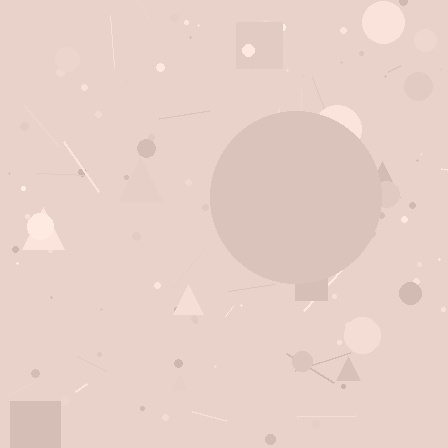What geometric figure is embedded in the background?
A circle is embedded in the background.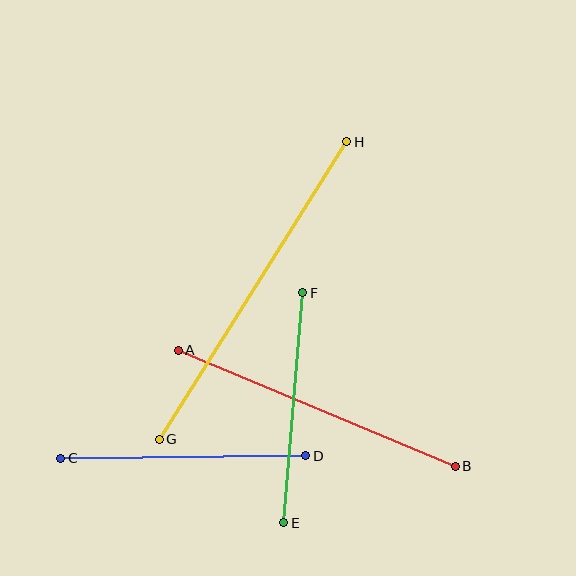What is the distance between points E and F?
The distance is approximately 230 pixels.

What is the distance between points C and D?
The distance is approximately 245 pixels.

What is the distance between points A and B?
The distance is approximately 300 pixels.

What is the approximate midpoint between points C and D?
The midpoint is at approximately (183, 457) pixels.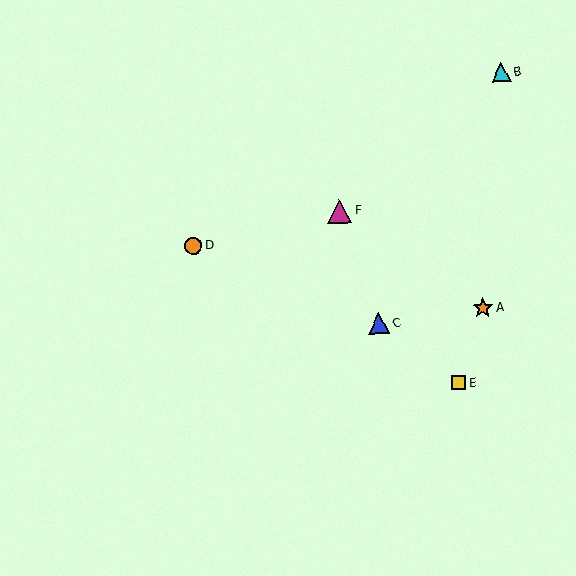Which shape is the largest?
The magenta triangle (labeled F) is the largest.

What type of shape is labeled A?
Shape A is an orange star.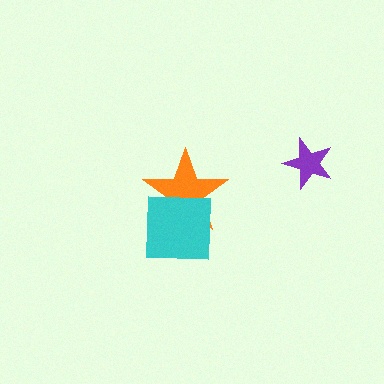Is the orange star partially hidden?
Yes, it is partially covered by another shape.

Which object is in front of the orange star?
The cyan square is in front of the orange star.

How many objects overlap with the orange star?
1 object overlaps with the orange star.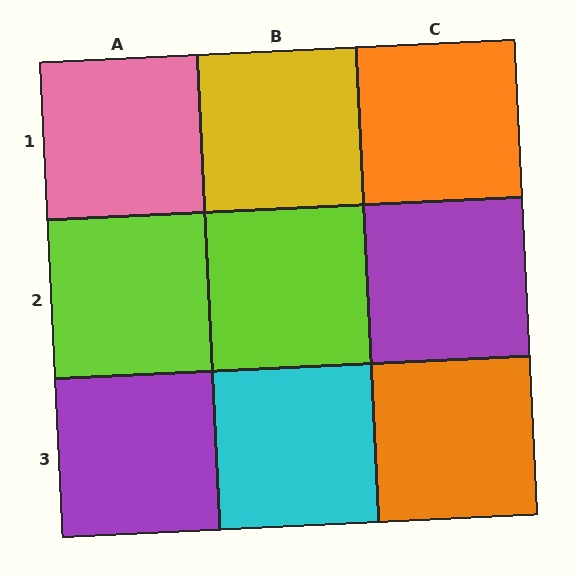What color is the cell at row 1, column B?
Yellow.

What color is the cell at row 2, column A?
Lime.